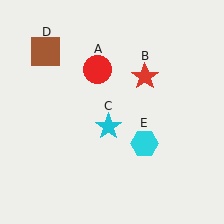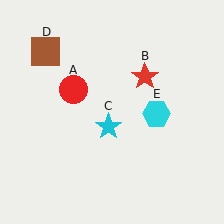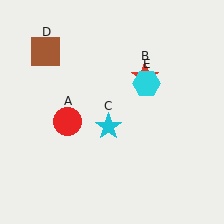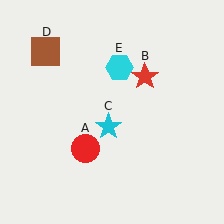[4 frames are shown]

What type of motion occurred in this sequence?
The red circle (object A), cyan hexagon (object E) rotated counterclockwise around the center of the scene.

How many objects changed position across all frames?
2 objects changed position: red circle (object A), cyan hexagon (object E).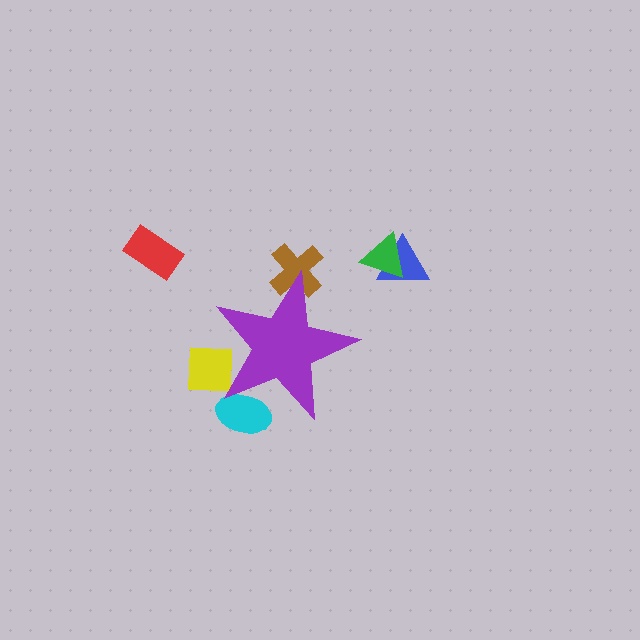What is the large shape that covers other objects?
A purple star.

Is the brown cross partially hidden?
Yes, the brown cross is partially hidden behind the purple star.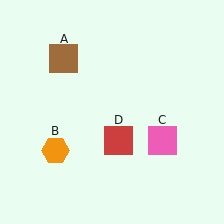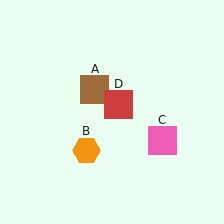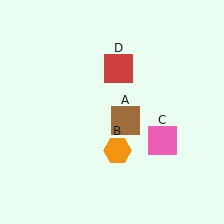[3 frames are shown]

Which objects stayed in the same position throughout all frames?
Pink square (object C) remained stationary.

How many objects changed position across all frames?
3 objects changed position: brown square (object A), orange hexagon (object B), red square (object D).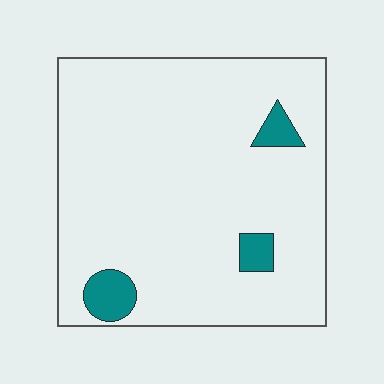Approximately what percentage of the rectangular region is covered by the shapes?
Approximately 5%.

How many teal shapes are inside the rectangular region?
3.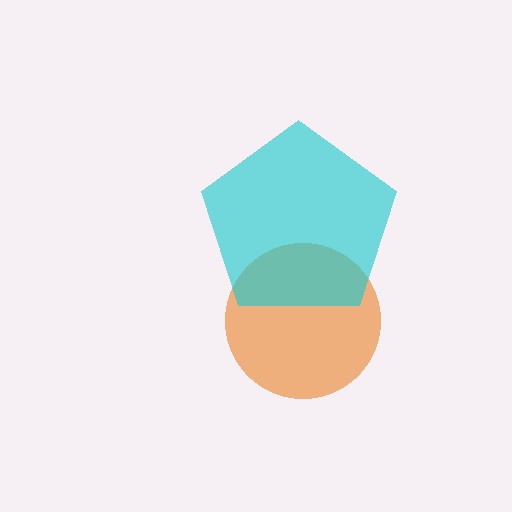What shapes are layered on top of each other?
The layered shapes are: an orange circle, a cyan pentagon.